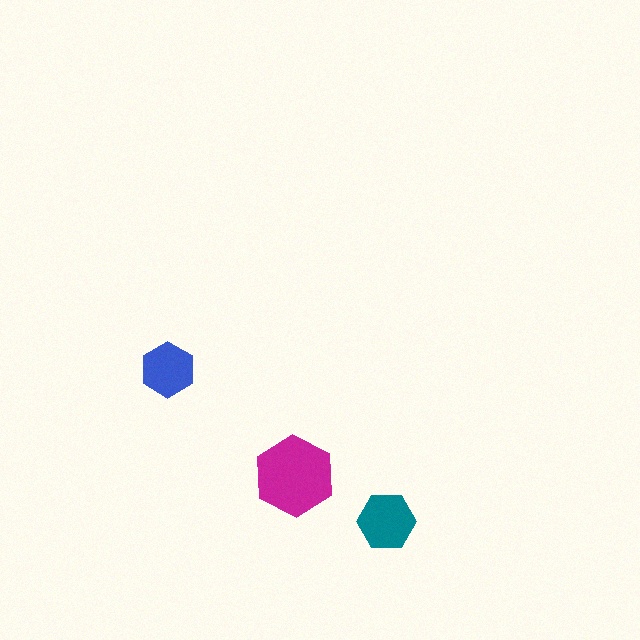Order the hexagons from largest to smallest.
the magenta one, the teal one, the blue one.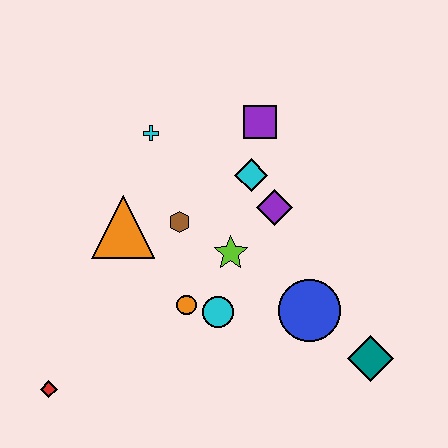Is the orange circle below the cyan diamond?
Yes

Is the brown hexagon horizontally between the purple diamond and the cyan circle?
No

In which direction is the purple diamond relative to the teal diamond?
The purple diamond is above the teal diamond.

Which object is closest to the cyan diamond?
The purple diamond is closest to the cyan diamond.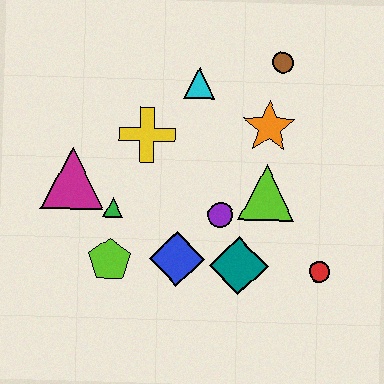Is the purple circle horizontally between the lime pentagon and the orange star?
Yes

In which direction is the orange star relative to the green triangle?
The orange star is to the right of the green triangle.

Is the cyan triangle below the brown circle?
Yes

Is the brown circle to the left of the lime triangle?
No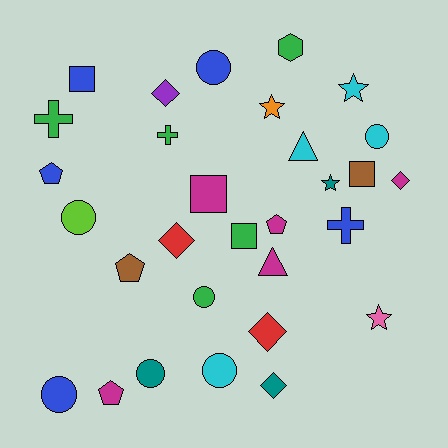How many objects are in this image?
There are 30 objects.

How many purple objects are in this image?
There is 1 purple object.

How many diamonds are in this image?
There are 5 diamonds.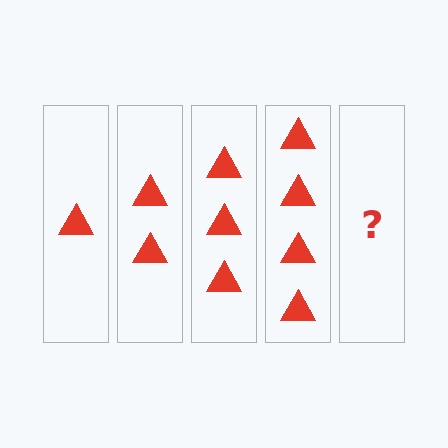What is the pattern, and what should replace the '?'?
The pattern is that each step adds one more triangle. The '?' should be 5 triangles.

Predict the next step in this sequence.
The next step is 5 triangles.